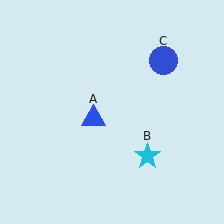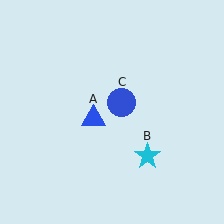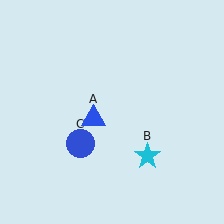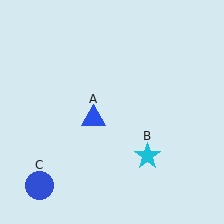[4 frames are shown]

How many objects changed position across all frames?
1 object changed position: blue circle (object C).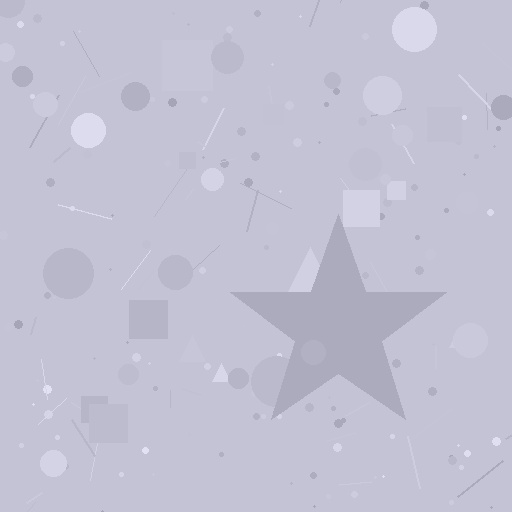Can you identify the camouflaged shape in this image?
The camouflaged shape is a star.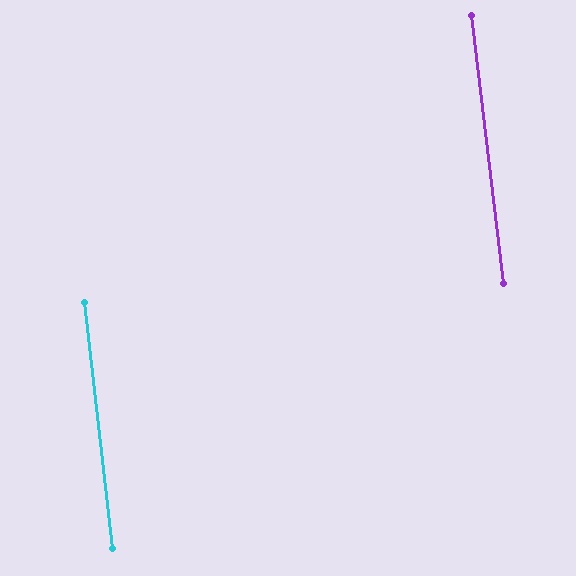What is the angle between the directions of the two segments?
Approximately 0 degrees.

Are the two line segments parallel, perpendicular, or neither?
Parallel — their directions differ by only 0.5°.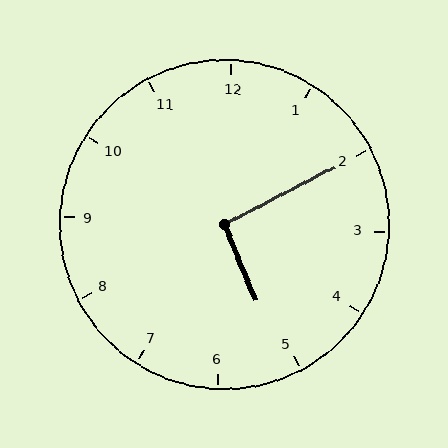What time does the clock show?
5:10.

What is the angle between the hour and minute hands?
Approximately 95 degrees.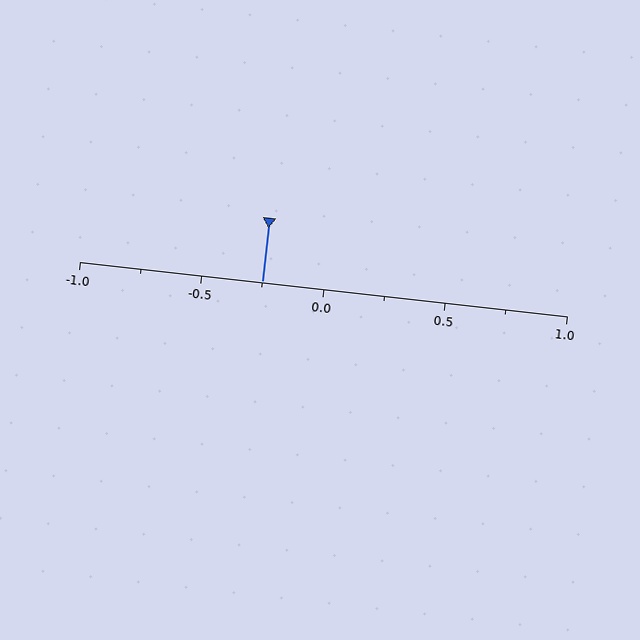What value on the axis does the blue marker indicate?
The marker indicates approximately -0.25.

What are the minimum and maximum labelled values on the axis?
The axis runs from -1.0 to 1.0.